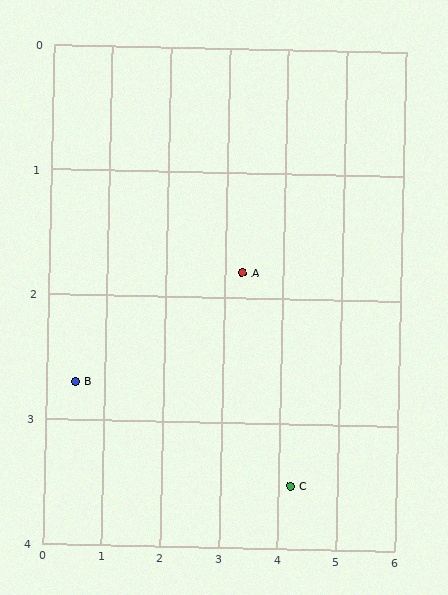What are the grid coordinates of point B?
Point B is at approximately (0.5, 2.7).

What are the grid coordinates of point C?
Point C is at approximately (4.2, 3.5).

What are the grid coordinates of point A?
Point A is at approximately (3.3, 1.8).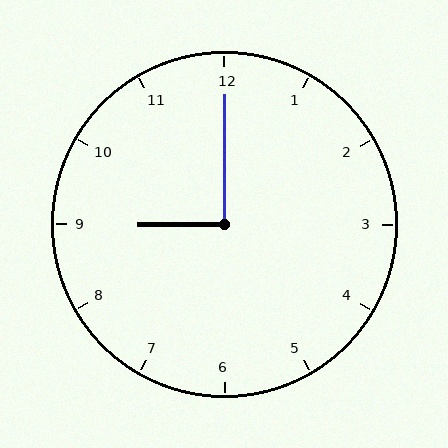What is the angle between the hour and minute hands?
Approximately 90 degrees.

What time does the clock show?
9:00.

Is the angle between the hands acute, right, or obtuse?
It is right.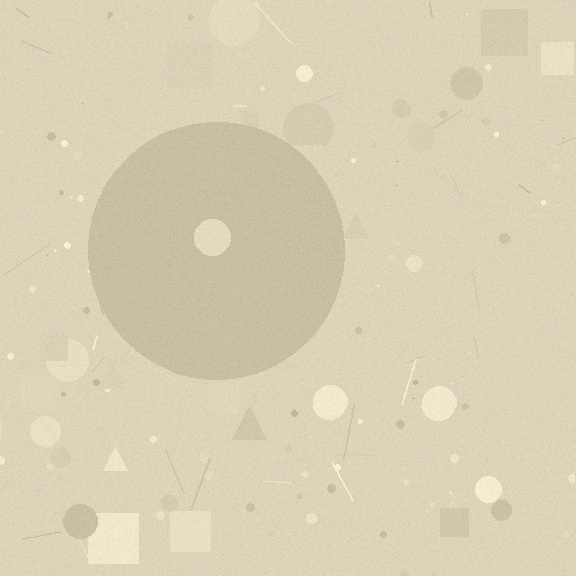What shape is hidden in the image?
A circle is hidden in the image.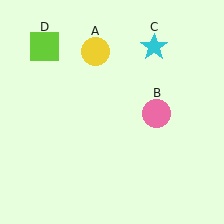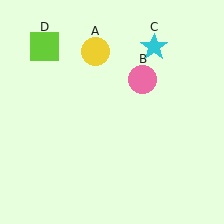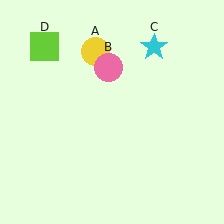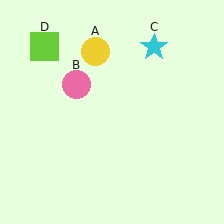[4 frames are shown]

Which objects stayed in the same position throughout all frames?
Yellow circle (object A) and cyan star (object C) and lime square (object D) remained stationary.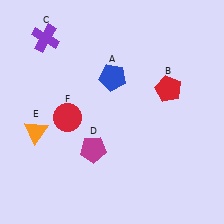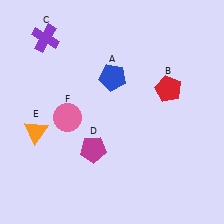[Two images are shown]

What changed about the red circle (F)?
In Image 1, F is red. In Image 2, it changed to pink.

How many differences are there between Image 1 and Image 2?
There is 1 difference between the two images.